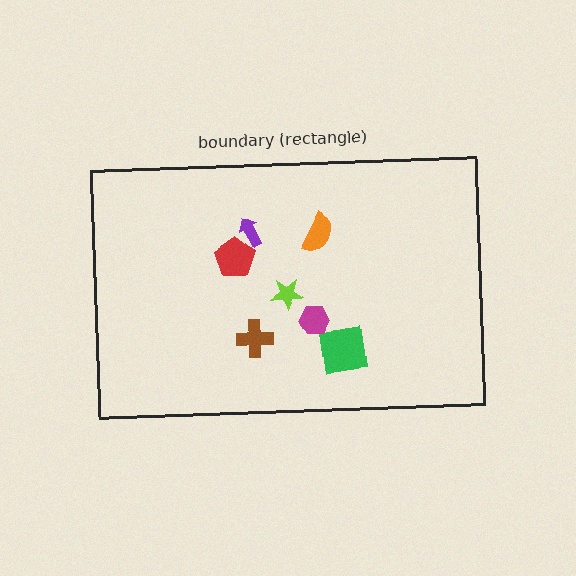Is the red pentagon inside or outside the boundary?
Inside.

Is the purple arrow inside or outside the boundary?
Inside.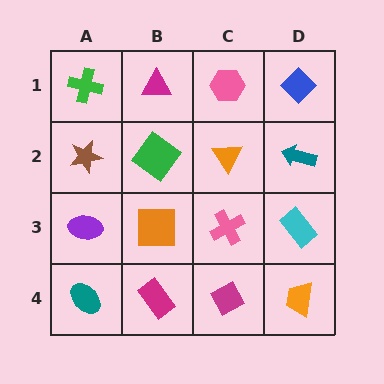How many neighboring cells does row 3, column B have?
4.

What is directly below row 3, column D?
An orange trapezoid.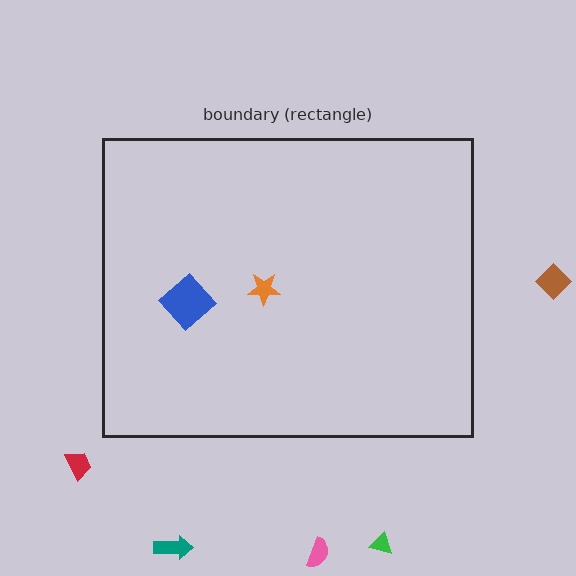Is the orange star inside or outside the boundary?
Inside.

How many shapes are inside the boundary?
2 inside, 5 outside.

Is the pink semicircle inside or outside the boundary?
Outside.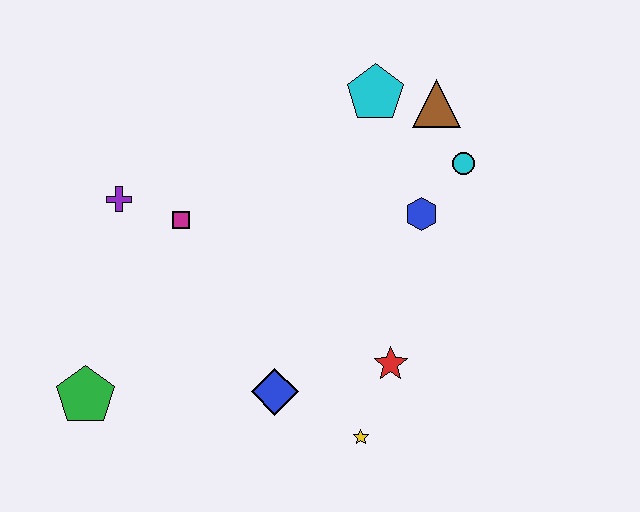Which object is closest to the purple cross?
The magenta square is closest to the purple cross.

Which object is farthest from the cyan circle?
The green pentagon is farthest from the cyan circle.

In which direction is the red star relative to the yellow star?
The red star is above the yellow star.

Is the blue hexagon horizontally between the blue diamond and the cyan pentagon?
No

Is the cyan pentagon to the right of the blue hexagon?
No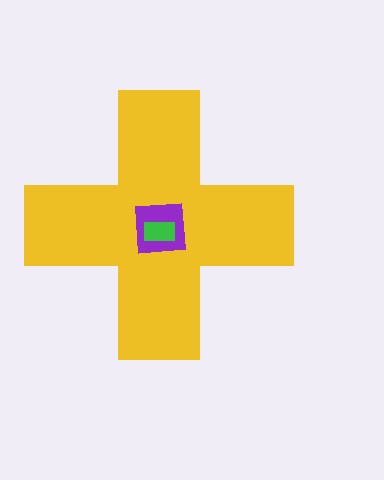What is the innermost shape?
The green rectangle.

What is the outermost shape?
The yellow cross.